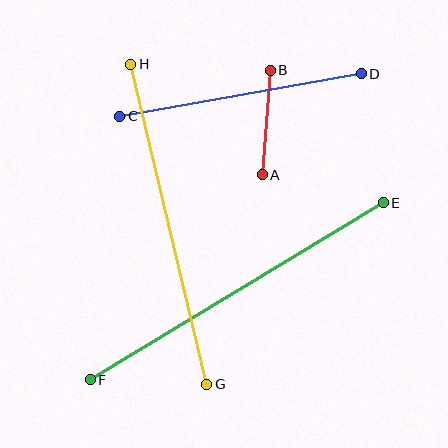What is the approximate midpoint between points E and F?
The midpoint is at approximately (237, 291) pixels.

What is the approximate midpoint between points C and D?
The midpoint is at approximately (240, 95) pixels.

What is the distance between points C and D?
The distance is approximately 246 pixels.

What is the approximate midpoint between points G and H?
The midpoint is at approximately (169, 224) pixels.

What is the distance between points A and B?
The distance is approximately 105 pixels.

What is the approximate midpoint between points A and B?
The midpoint is at approximately (266, 123) pixels.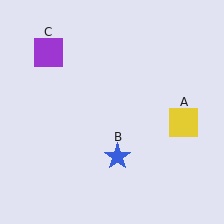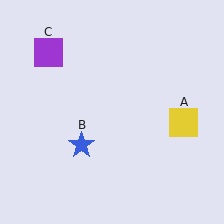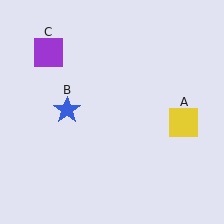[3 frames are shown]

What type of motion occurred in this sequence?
The blue star (object B) rotated clockwise around the center of the scene.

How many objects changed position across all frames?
1 object changed position: blue star (object B).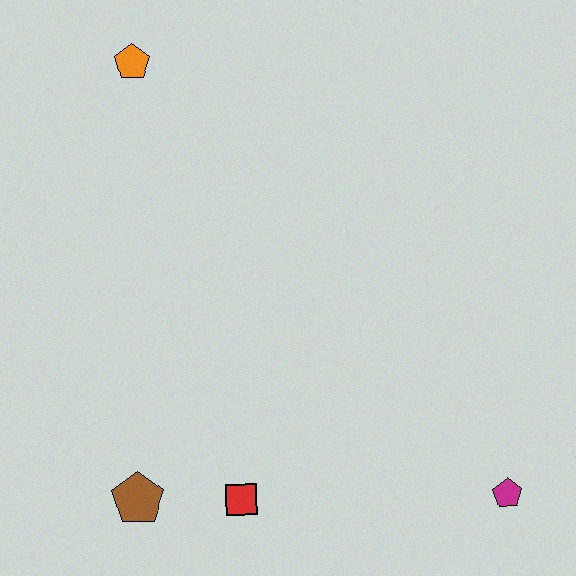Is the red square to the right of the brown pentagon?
Yes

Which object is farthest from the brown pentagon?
The orange pentagon is farthest from the brown pentagon.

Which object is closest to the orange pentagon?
The brown pentagon is closest to the orange pentagon.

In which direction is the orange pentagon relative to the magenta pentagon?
The orange pentagon is above the magenta pentagon.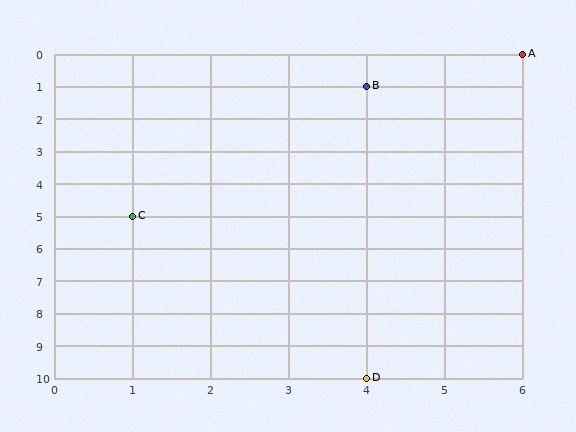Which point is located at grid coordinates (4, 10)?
Point D is at (4, 10).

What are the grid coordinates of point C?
Point C is at grid coordinates (1, 5).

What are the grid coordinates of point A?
Point A is at grid coordinates (6, 0).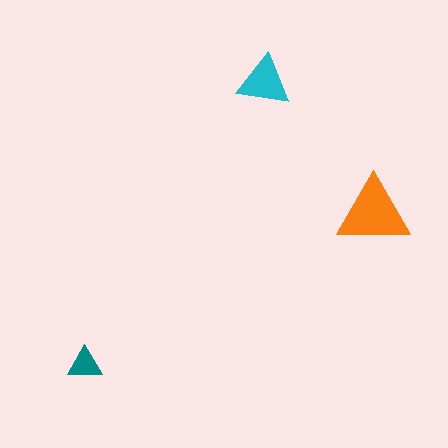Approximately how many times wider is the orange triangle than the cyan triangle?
About 1.5 times wider.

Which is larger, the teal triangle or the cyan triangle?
The cyan one.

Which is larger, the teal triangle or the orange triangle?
The orange one.